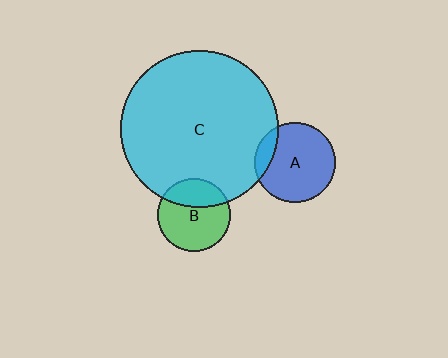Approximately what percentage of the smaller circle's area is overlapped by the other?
Approximately 15%.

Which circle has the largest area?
Circle C (cyan).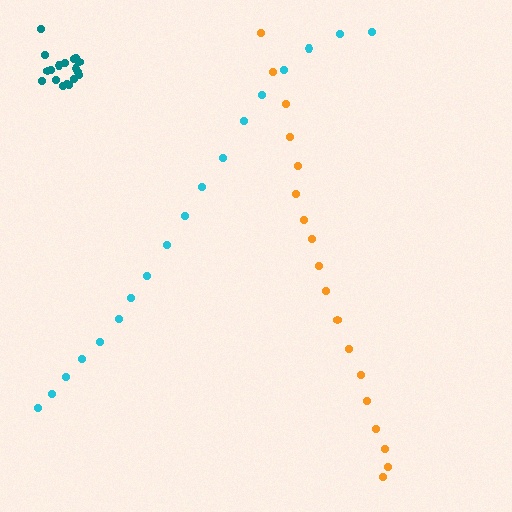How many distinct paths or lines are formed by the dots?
There are 3 distinct paths.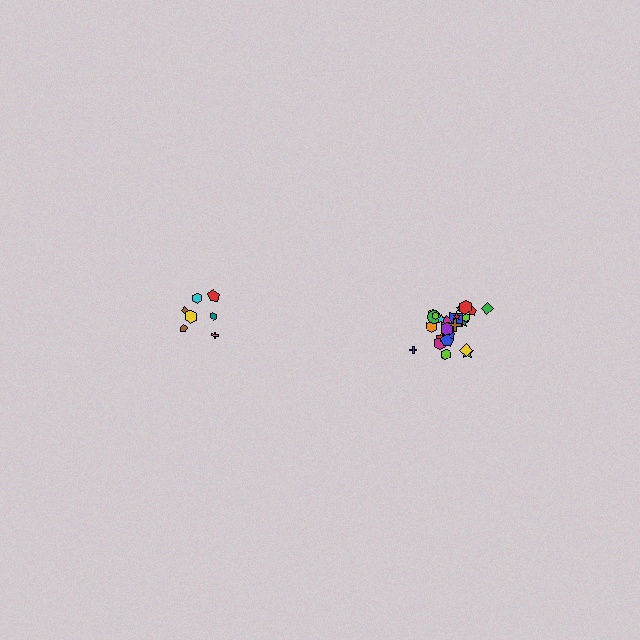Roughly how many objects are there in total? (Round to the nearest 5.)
Roughly 30 objects in total.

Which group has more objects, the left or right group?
The right group.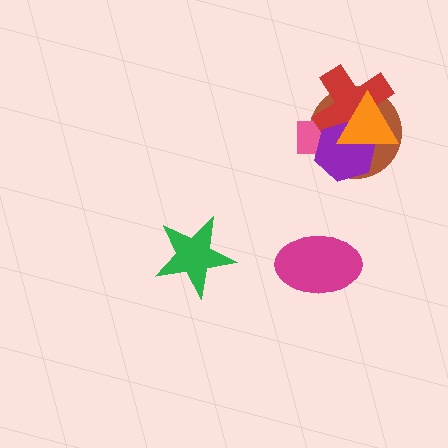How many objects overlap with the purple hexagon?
4 objects overlap with the purple hexagon.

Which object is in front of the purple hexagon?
The orange triangle is in front of the purple hexagon.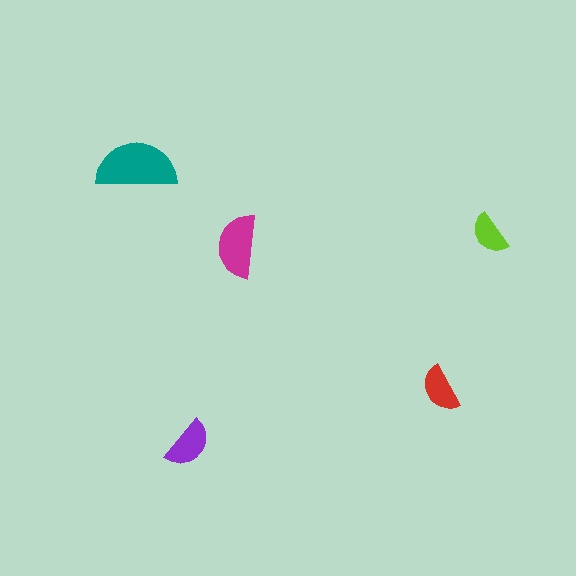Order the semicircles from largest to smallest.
the teal one, the magenta one, the purple one, the red one, the lime one.